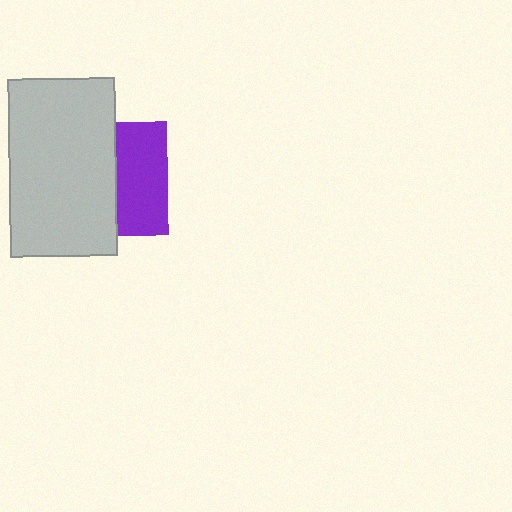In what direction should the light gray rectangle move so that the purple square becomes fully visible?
The light gray rectangle should move left. That is the shortest direction to clear the overlap and leave the purple square fully visible.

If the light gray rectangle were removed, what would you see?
You would see the complete purple square.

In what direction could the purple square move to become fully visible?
The purple square could move right. That would shift it out from behind the light gray rectangle entirely.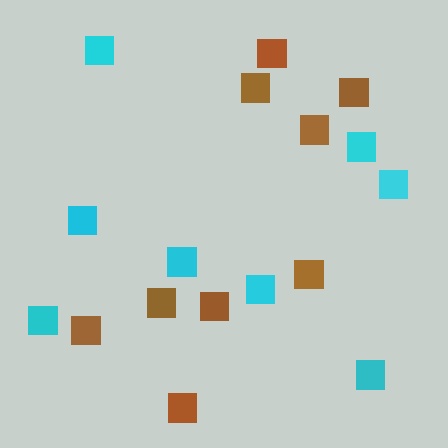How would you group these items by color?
There are 2 groups: one group of cyan squares (8) and one group of brown squares (9).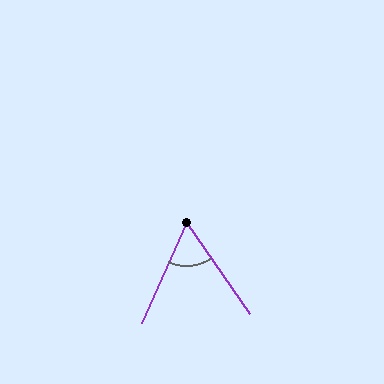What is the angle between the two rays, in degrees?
Approximately 58 degrees.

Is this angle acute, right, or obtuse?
It is acute.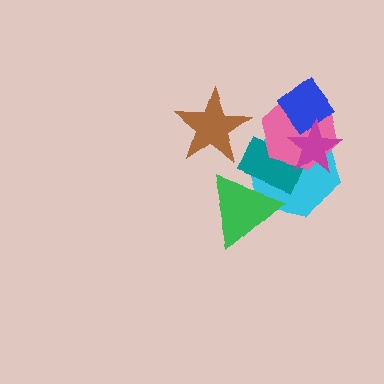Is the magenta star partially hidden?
No, no other shape covers it.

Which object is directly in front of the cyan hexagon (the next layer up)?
The teal rectangle is directly in front of the cyan hexagon.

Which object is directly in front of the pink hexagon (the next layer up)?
The blue diamond is directly in front of the pink hexagon.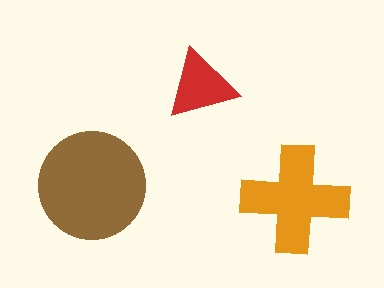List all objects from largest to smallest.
The brown circle, the orange cross, the red triangle.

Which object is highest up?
The red triangle is topmost.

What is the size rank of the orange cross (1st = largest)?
2nd.